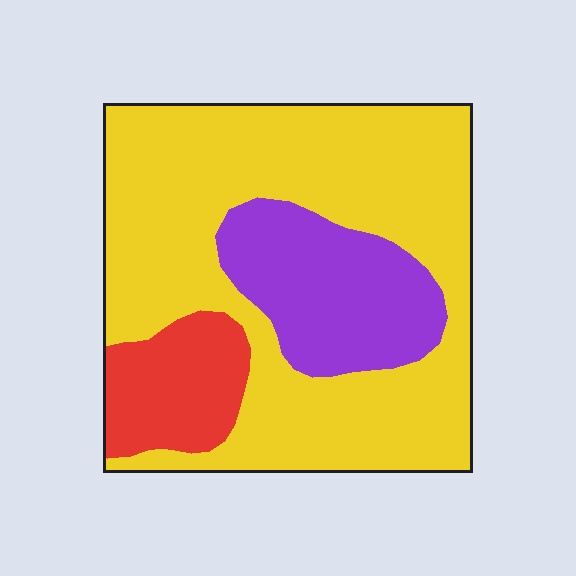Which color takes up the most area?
Yellow, at roughly 65%.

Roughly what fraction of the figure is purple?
Purple covers around 20% of the figure.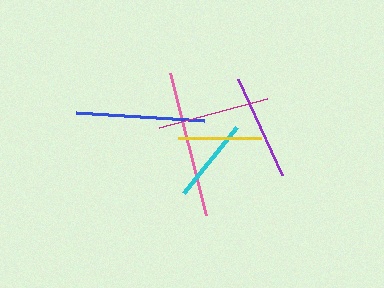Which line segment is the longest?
The pink line is the longest at approximately 146 pixels.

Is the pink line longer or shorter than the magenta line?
The pink line is longer than the magenta line.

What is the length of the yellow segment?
The yellow segment is approximately 83 pixels long.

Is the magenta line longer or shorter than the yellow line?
The magenta line is longer than the yellow line.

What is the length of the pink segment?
The pink segment is approximately 146 pixels long.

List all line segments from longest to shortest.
From longest to shortest: pink, blue, magenta, purple, cyan, yellow.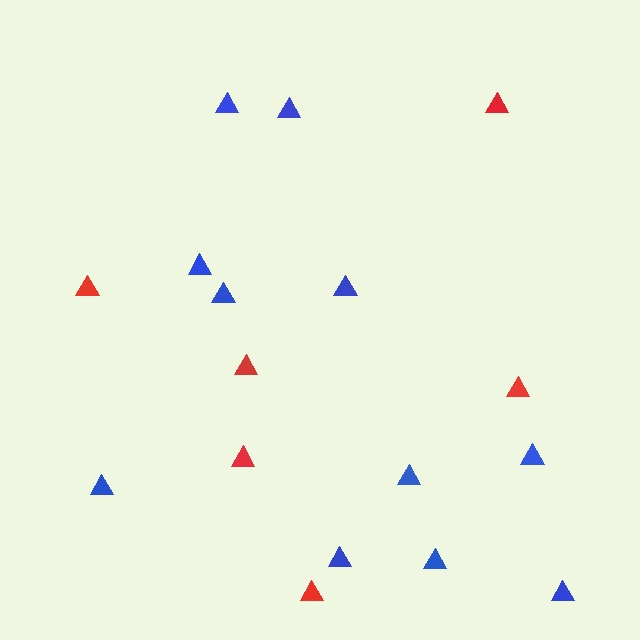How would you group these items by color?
There are 2 groups: one group of blue triangles (11) and one group of red triangles (6).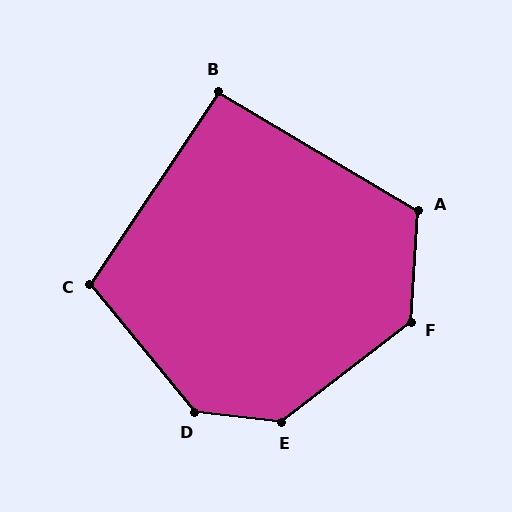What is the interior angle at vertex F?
Approximately 132 degrees (obtuse).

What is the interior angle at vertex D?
Approximately 135 degrees (obtuse).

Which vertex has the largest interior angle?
E, at approximately 136 degrees.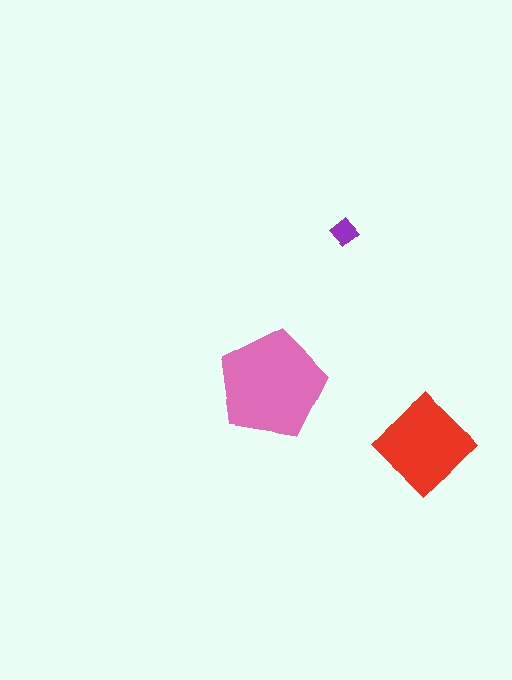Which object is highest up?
The purple diamond is topmost.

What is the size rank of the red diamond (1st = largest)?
2nd.